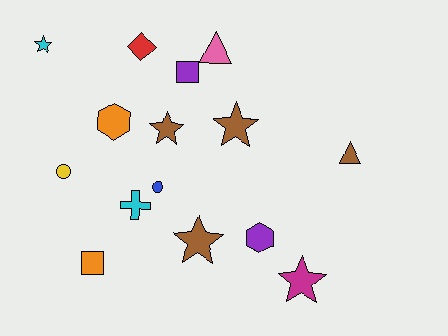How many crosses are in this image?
There is 1 cross.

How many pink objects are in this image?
There is 1 pink object.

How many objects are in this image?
There are 15 objects.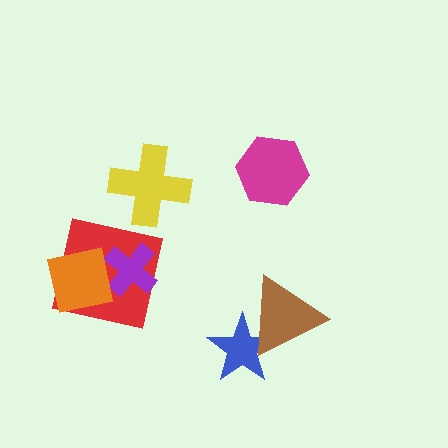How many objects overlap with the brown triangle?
1 object overlaps with the brown triangle.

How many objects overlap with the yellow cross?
0 objects overlap with the yellow cross.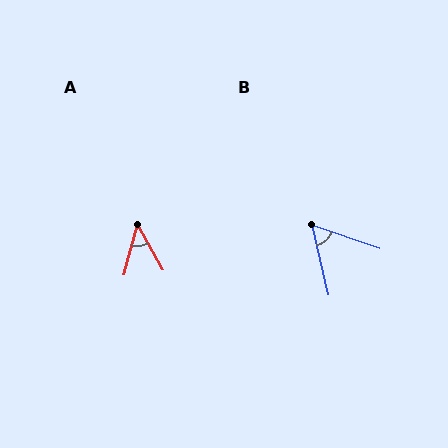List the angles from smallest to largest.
A (44°), B (57°).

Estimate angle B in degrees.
Approximately 57 degrees.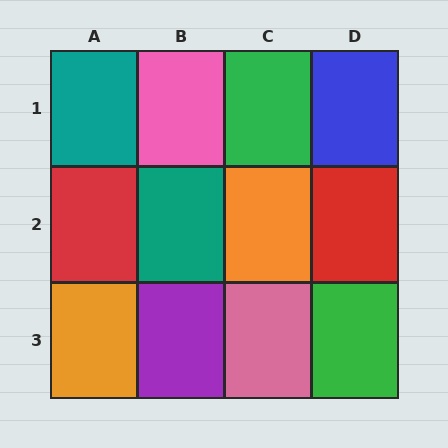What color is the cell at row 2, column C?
Orange.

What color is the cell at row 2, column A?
Red.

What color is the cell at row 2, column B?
Teal.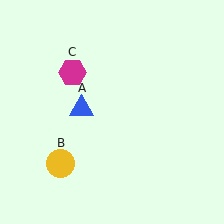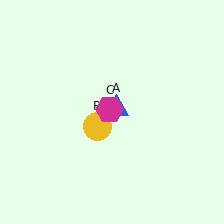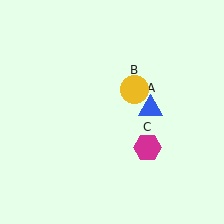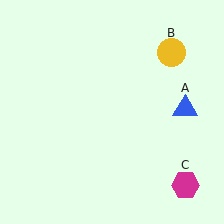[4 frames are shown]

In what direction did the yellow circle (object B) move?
The yellow circle (object B) moved up and to the right.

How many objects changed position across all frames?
3 objects changed position: blue triangle (object A), yellow circle (object B), magenta hexagon (object C).